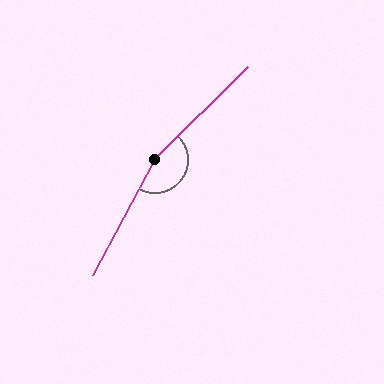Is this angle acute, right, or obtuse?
It is obtuse.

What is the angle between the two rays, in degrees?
Approximately 163 degrees.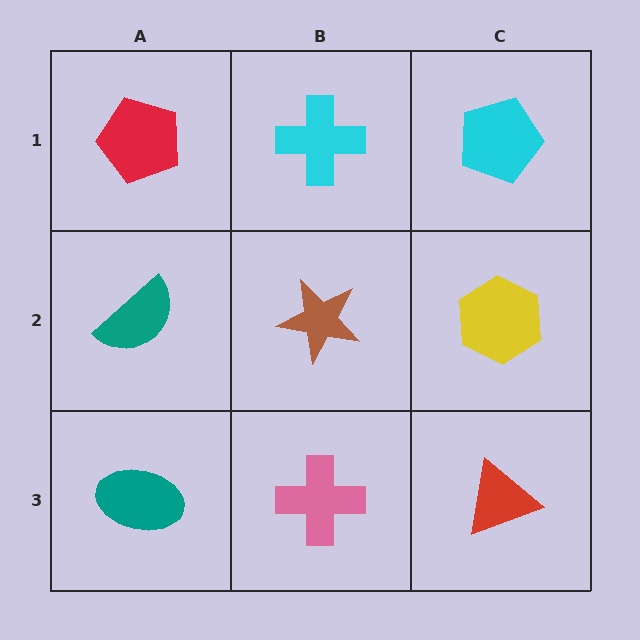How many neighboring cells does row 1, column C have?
2.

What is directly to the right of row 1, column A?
A cyan cross.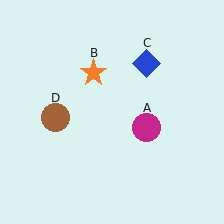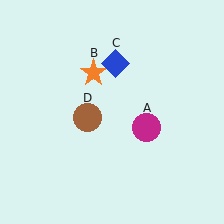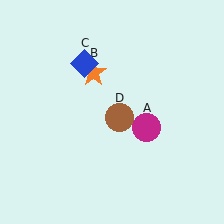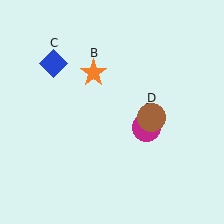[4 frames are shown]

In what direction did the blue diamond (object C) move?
The blue diamond (object C) moved left.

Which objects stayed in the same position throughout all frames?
Magenta circle (object A) and orange star (object B) remained stationary.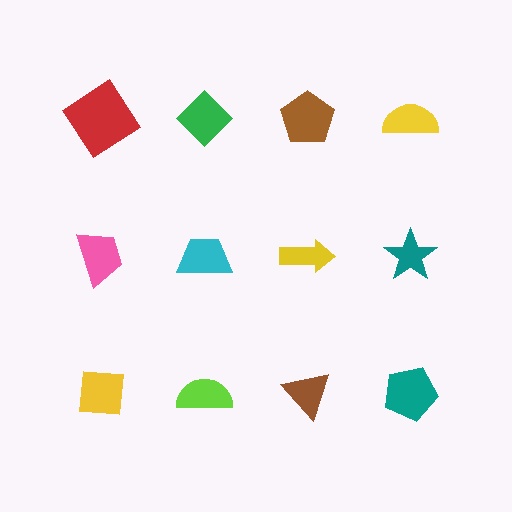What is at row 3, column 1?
A yellow square.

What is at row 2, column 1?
A pink trapezoid.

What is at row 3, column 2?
A lime semicircle.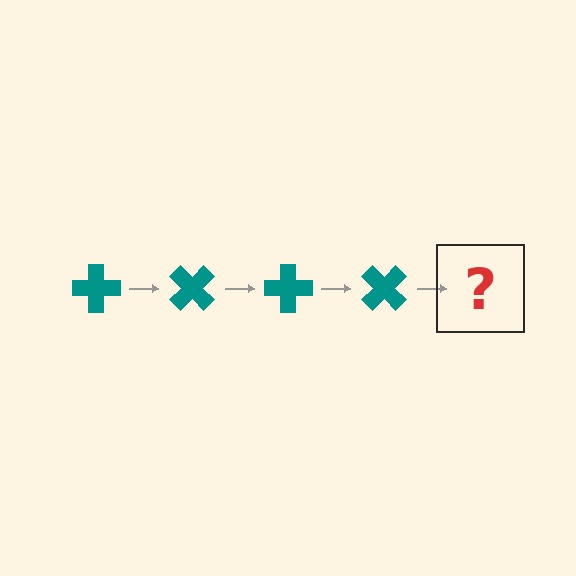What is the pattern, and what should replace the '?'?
The pattern is that the cross rotates 45 degrees each step. The '?' should be a teal cross rotated 180 degrees.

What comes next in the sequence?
The next element should be a teal cross rotated 180 degrees.